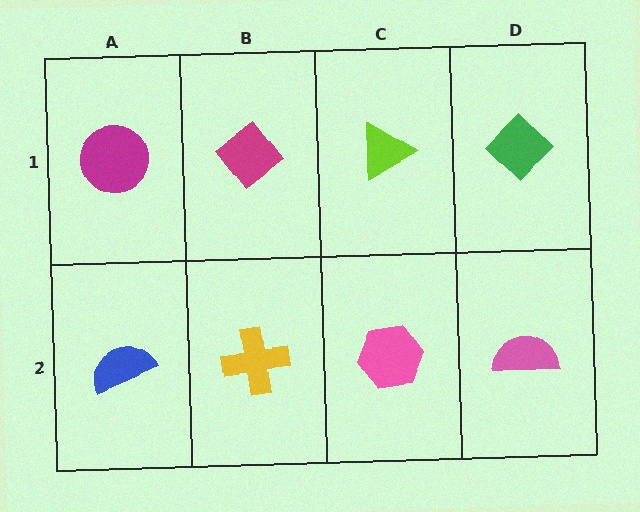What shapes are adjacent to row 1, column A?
A blue semicircle (row 2, column A), a magenta diamond (row 1, column B).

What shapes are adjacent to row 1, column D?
A pink semicircle (row 2, column D), a lime triangle (row 1, column C).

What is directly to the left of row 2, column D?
A pink hexagon.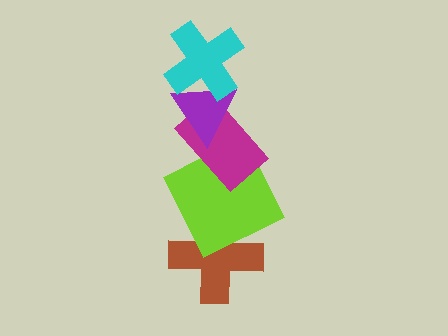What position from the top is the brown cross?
The brown cross is 5th from the top.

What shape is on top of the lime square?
The magenta rectangle is on top of the lime square.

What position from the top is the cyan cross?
The cyan cross is 1st from the top.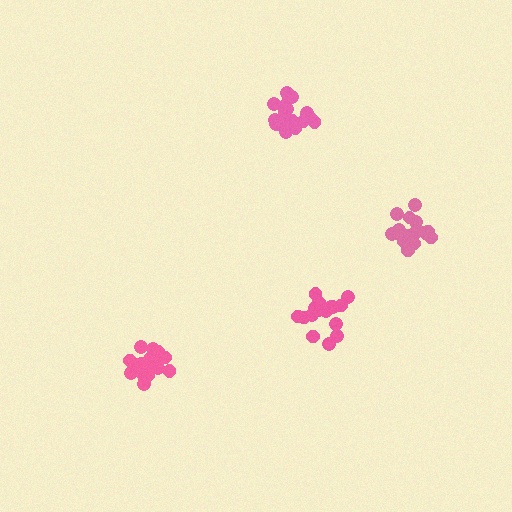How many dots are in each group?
Group 1: 21 dots, Group 2: 17 dots, Group 3: 19 dots, Group 4: 17 dots (74 total).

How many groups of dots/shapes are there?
There are 4 groups.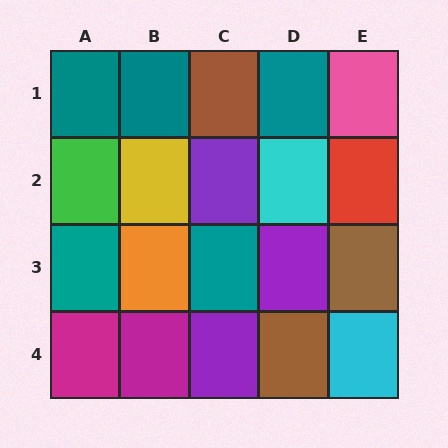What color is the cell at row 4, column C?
Purple.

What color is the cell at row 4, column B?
Magenta.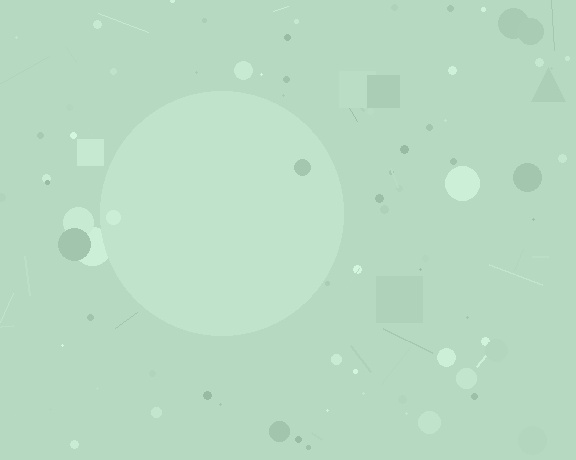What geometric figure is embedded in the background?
A circle is embedded in the background.